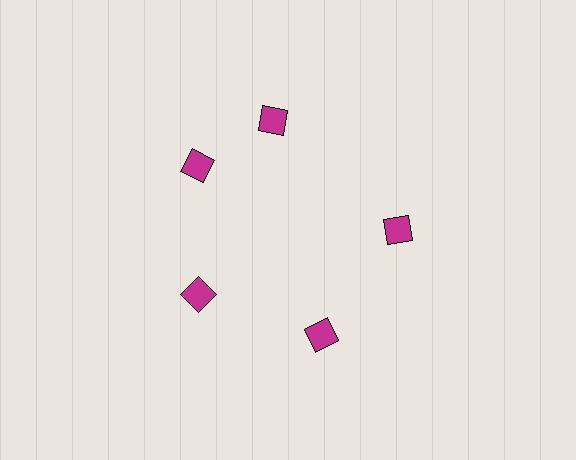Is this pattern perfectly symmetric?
No. The 5 magenta diamonds are arranged in a ring, but one element near the 1 o'clock position is rotated out of alignment along the ring, breaking the 5-fold rotational symmetry.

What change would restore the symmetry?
The symmetry would be restored by rotating it back into even spacing with its neighbors so that all 5 diamonds sit at equal angles and equal distance from the center.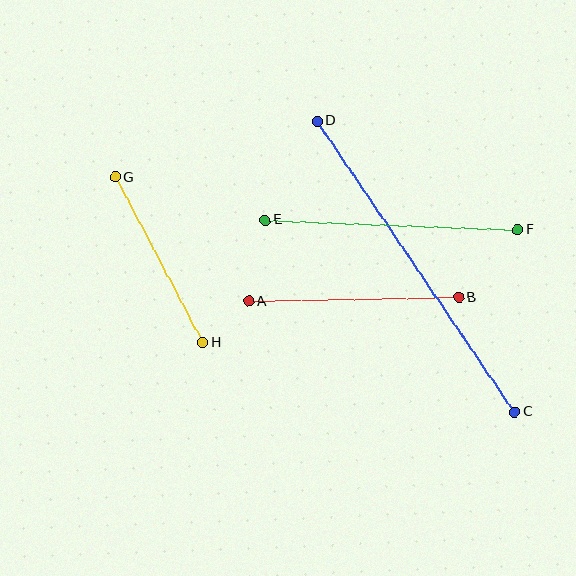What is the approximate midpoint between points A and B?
The midpoint is at approximately (354, 299) pixels.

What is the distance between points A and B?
The distance is approximately 210 pixels.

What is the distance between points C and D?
The distance is approximately 352 pixels.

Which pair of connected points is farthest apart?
Points C and D are farthest apart.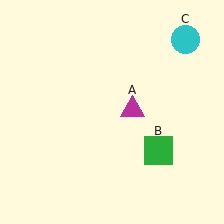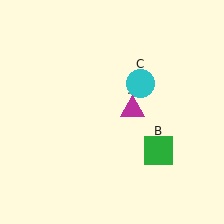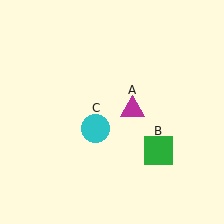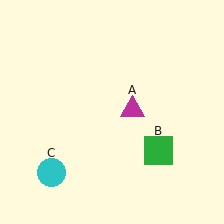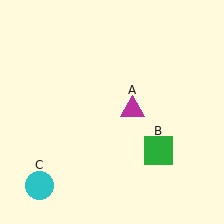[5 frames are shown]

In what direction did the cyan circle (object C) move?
The cyan circle (object C) moved down and to the left.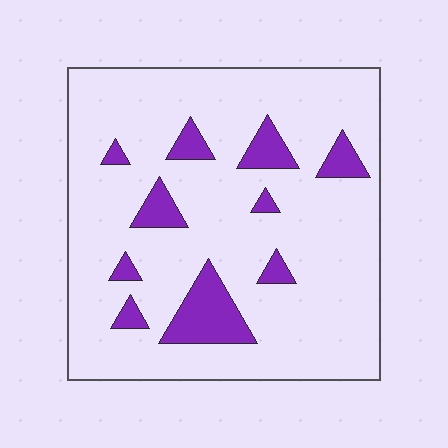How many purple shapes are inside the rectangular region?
10.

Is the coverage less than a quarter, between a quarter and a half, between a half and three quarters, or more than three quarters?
Less than a quarter.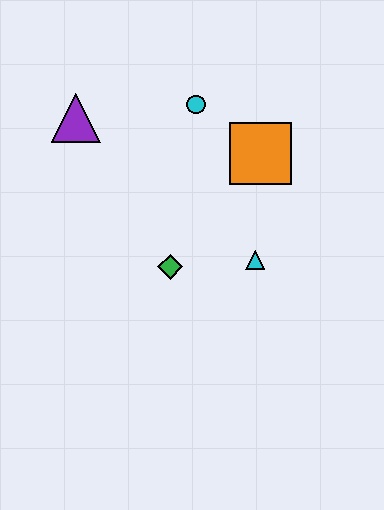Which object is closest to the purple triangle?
The cyan circle is closest to the purple triangle.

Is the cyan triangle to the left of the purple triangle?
No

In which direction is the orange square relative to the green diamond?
The orange square is above the green diamond.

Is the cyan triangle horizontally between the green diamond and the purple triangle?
No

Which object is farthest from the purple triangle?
The cyan triangle is farthest from the purple triangle.